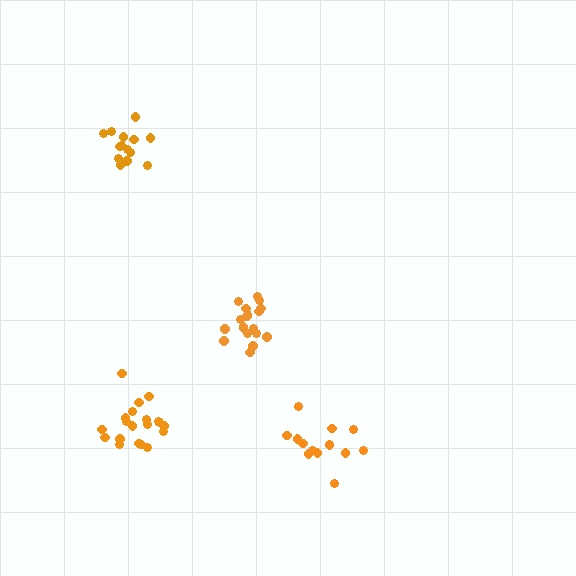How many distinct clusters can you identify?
There are 4 distinct clusters.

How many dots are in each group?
Group 1: 14 dots, Group 2: 19 dots, Group 3: 20 dots, Group 4: 14 dots (67 total).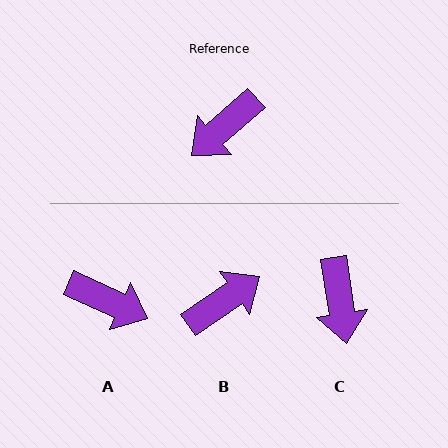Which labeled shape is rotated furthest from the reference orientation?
B, about 173 degrees away.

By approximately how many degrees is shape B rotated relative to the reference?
Approximately 173 degrees counter-clockwise.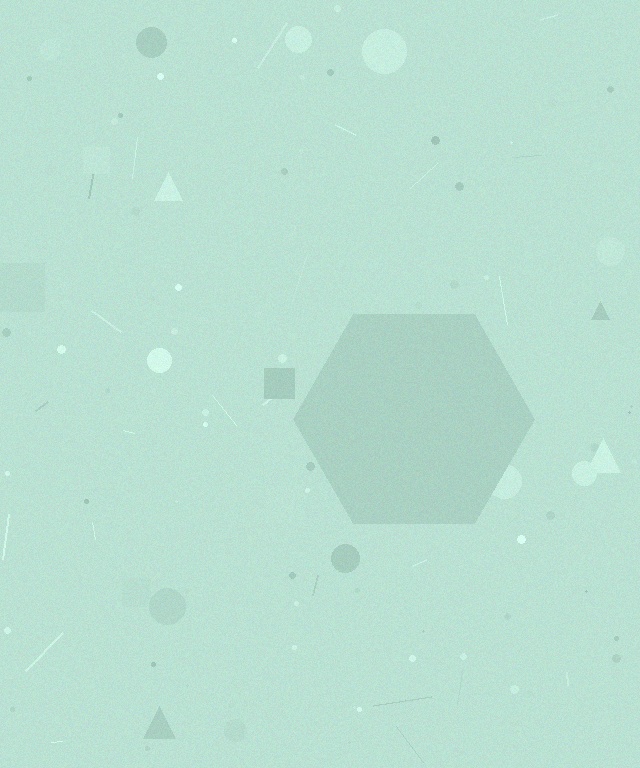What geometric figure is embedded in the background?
A hexagon is embedded in the background.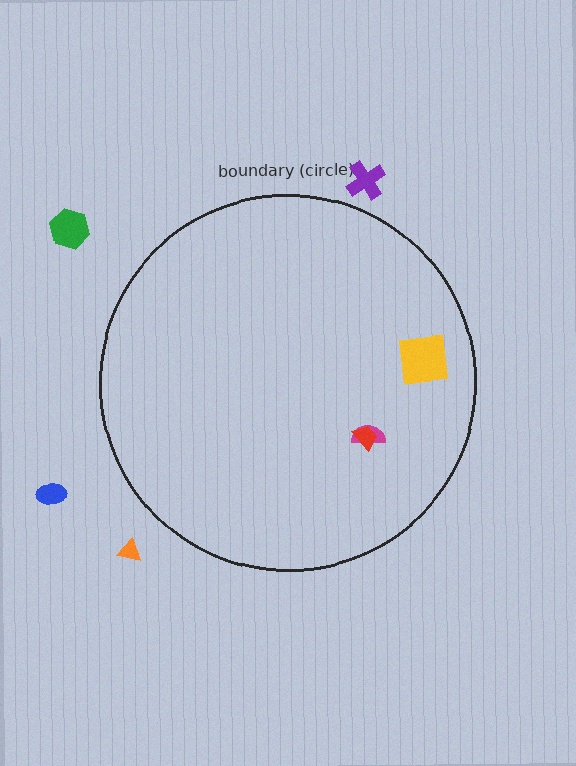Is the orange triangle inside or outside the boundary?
Outside.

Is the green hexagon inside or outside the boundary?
Outside.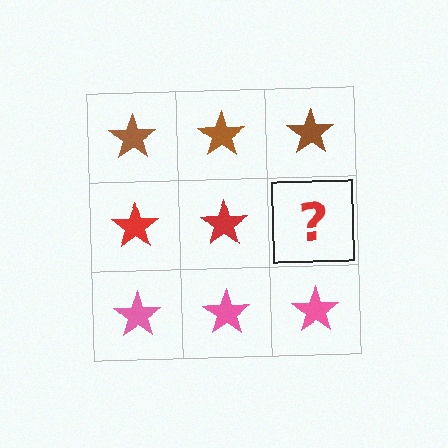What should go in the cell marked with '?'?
The missing cell should contain a red star.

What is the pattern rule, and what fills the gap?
The rule is that each row has a consistent color. The gap should be filled with a red star.